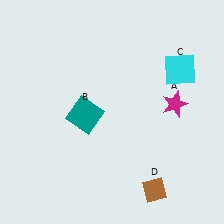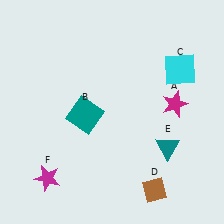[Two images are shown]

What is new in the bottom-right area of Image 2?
A teal triangle (E) was added in the bottom-right area of Image 2.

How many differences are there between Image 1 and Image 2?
There are 2 differences between the two images.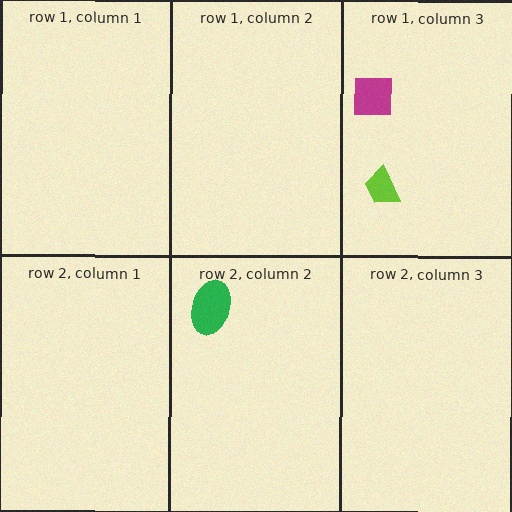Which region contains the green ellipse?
The row 2, column 2 region.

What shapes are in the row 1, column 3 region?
The magenta square, the lime trapezoid.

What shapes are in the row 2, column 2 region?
The green ellipse.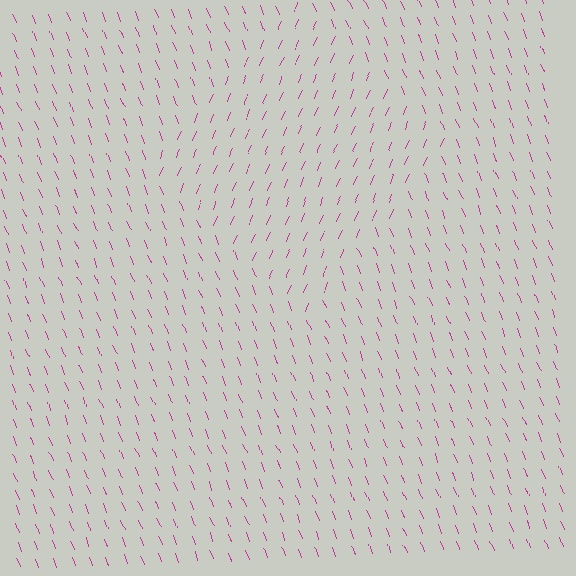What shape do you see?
I see a diamond.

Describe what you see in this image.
The image is filled with small magenta line segments. A diamond region in the image has lines oriented differently from the surrounding lines, creating a visible texture boundary.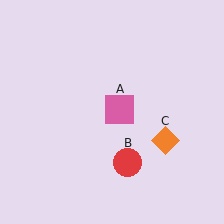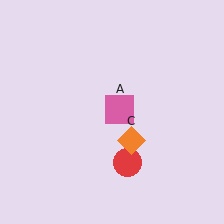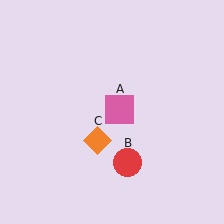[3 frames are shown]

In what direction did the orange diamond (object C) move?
The orange diamond (object C) moved left.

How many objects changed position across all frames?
1 object changed position: orange diamond (object C).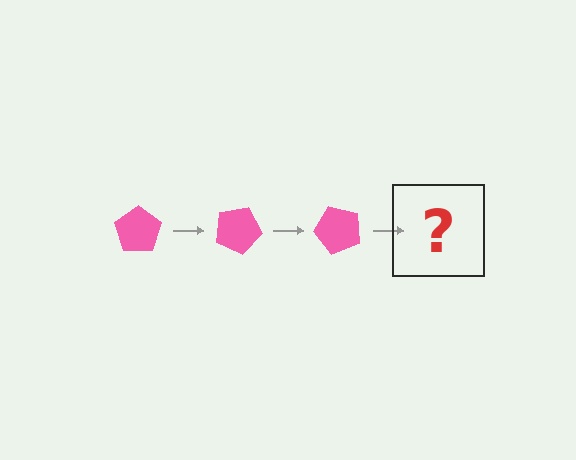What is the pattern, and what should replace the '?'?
The pattern is that the pentagon rotates 25 degrees each step. The '?' should be a pink pentagon rotated 75 degrees.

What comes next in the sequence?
The next element should be a pink pentagon rotated 75 degrees.